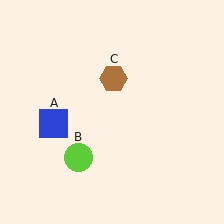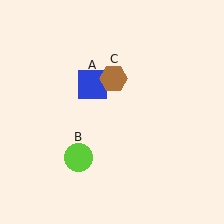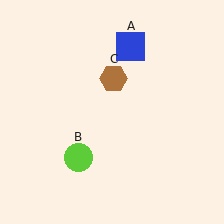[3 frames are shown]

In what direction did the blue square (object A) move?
The blue square (object A) moved up and to the right.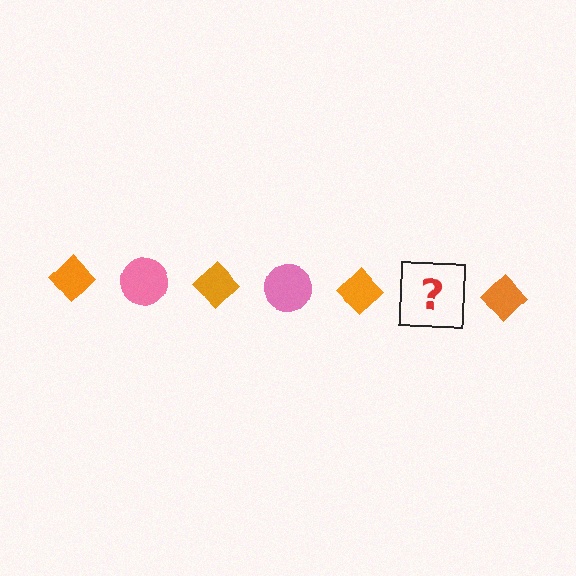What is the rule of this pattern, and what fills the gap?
The rule is that the pattern alternates between orange diamond and pink circle. The gap should be filled with a pink circle.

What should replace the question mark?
The question mark should be replaced with a pink circle.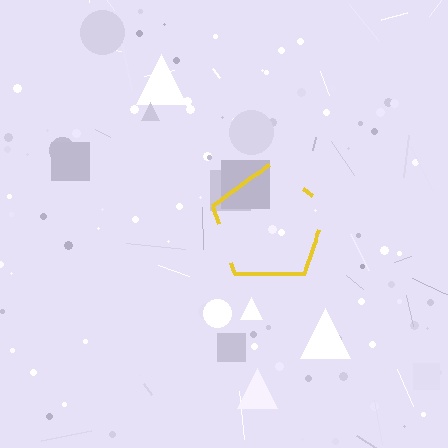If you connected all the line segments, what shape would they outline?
They would outline a pentagon.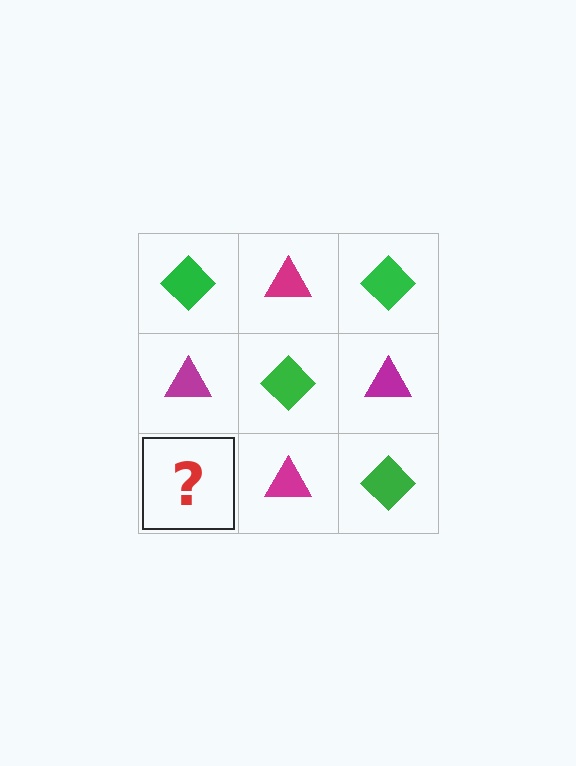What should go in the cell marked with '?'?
The missing cell should contain a green diamond.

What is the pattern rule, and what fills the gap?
The rule is that it alternates green diamond and magenta triangle in a checkerboard pattern. The gap should be filled with a green diamond.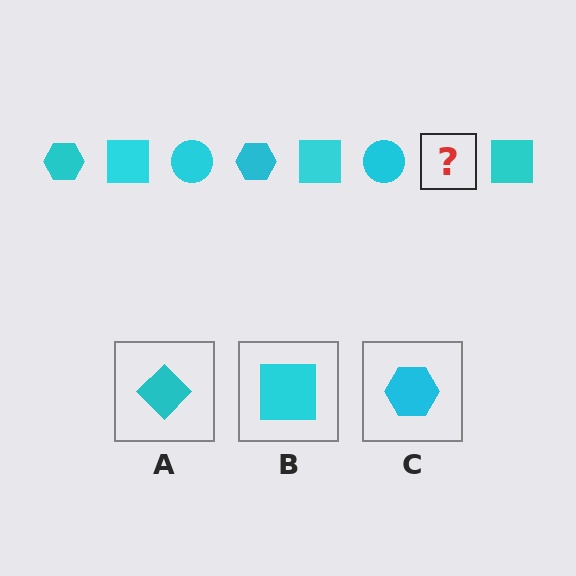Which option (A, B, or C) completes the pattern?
C.